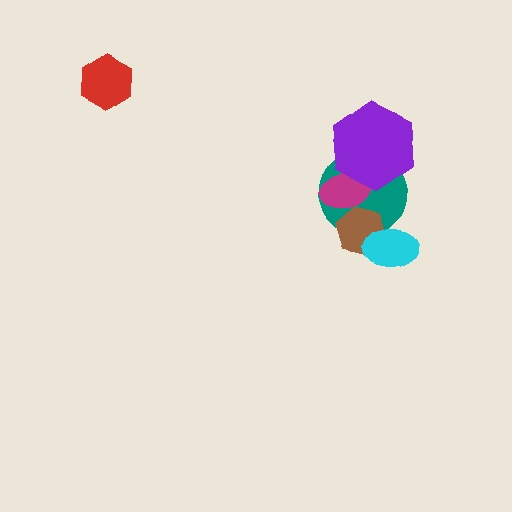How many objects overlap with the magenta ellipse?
3 objects overlap with the magenta ellipse.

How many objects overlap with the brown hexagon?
3 objects overlap with the brown hexagon.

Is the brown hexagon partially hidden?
Yes, it is partially covered by another shape.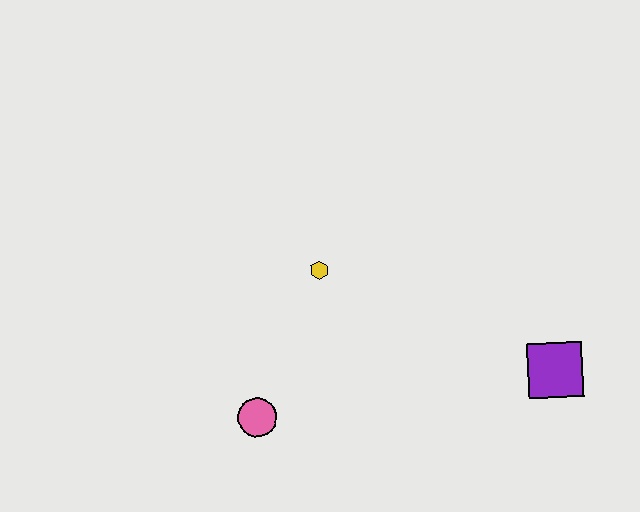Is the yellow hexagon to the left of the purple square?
Yes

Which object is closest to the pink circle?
The yellow hexagon is closest to the pink circle.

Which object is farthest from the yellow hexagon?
The purple square is farthest from the yellow hexagon.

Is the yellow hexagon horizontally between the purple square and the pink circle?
Yes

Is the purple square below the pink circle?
No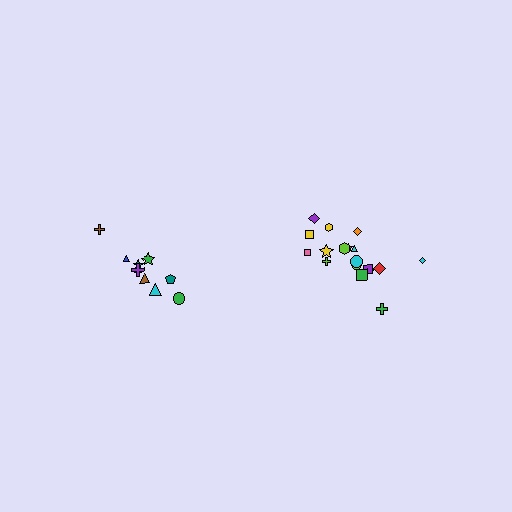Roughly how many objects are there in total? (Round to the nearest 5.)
Roughly 30 objects in total.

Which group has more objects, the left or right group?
The right group.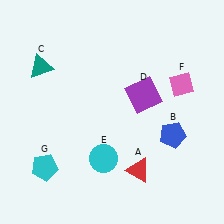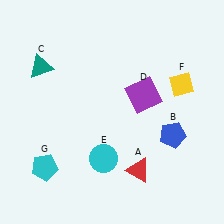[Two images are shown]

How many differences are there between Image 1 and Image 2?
There is 1 difference between the two images.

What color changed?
The diamond (F) changed from pink in Image 1 to yellow in Image 2.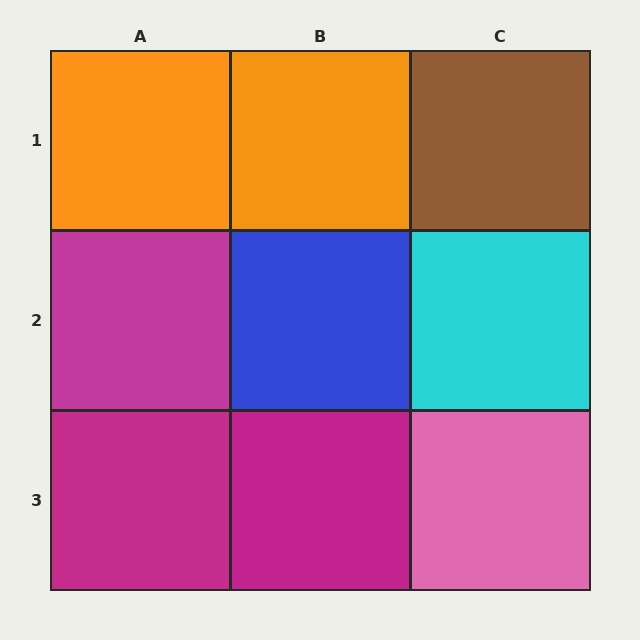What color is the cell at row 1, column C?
Brown.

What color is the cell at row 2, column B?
Blue.